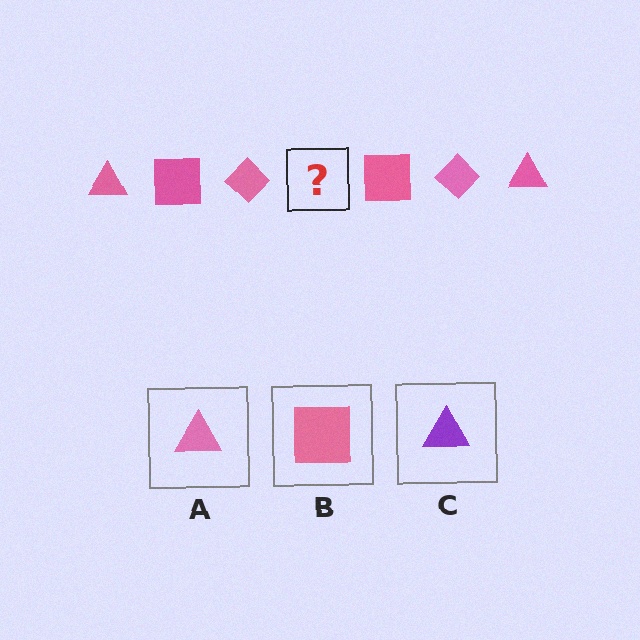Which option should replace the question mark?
Option A.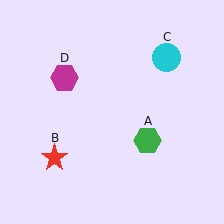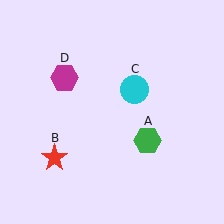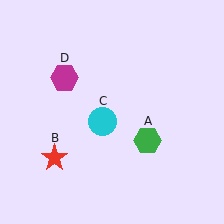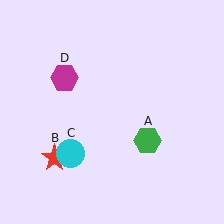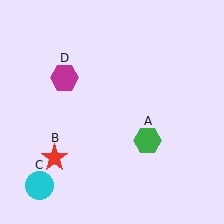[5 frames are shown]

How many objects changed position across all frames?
1 object changed position: cyan circle (object C).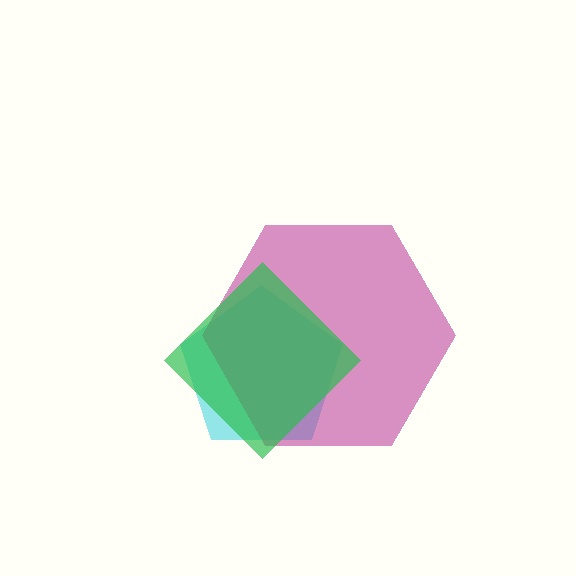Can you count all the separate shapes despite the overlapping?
Yes, there are 3 separate shapes.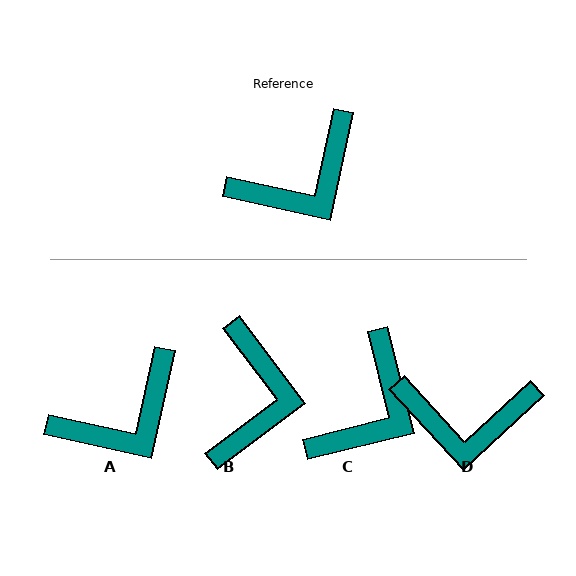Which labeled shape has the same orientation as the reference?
A.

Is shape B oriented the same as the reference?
No, it is off by about 49 degrees.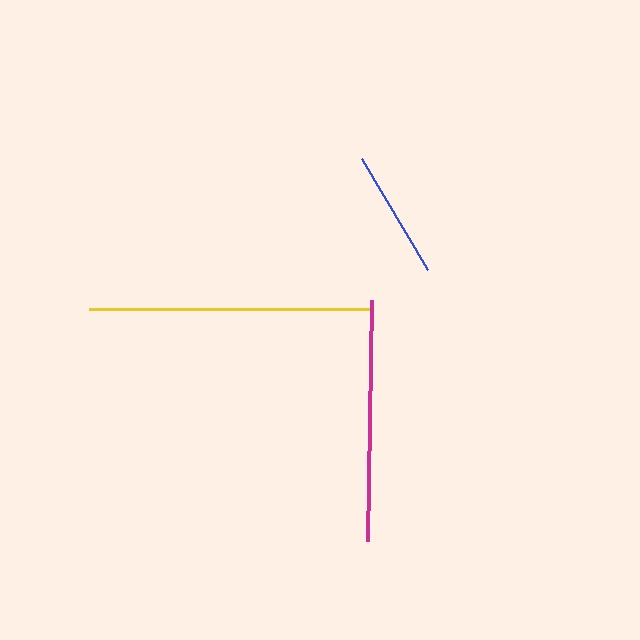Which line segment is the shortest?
The blue line is the shortest at approximately 129 pixels.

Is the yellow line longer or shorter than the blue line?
The yellow line is longer than the blue line.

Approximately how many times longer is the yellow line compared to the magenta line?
The yellow line is approximately 1.2 times the length of the magenta line.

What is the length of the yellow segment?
The yellow segment is approximately 280 pixels long.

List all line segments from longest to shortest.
From longest to shortest: yellow, magenta, blue.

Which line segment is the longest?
The yellow line is the longest at approximately 280 pixels.